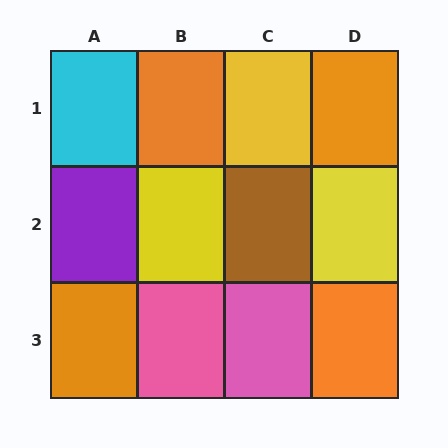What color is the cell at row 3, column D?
Orange.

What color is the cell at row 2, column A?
Purple.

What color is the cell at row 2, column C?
Brown.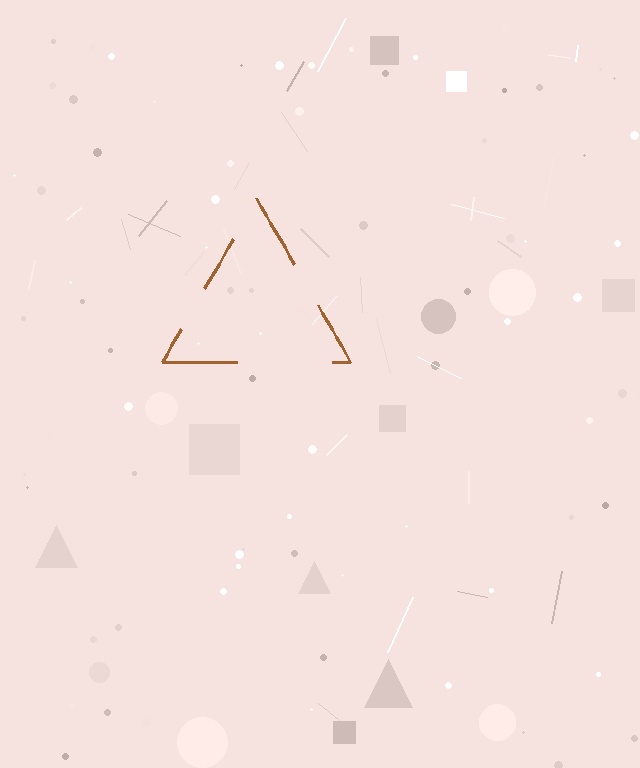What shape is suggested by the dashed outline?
The dashed outline suggests a triangle.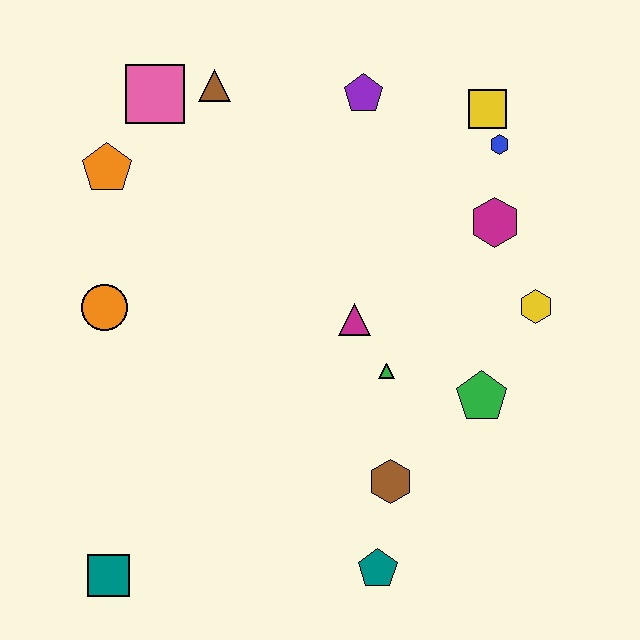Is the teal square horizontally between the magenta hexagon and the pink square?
No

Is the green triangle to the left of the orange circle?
No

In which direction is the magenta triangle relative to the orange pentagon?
The magenta triangle is to the right of the orange pentagon.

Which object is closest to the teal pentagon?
The brown hexagon is closest to the teal pentagon.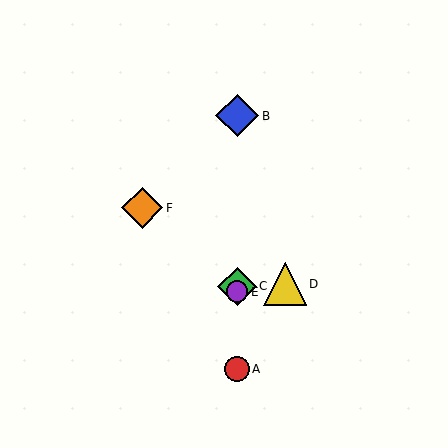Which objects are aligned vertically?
Objects A, B, C, E are aligned vertically.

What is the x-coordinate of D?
Object D is at x≈285.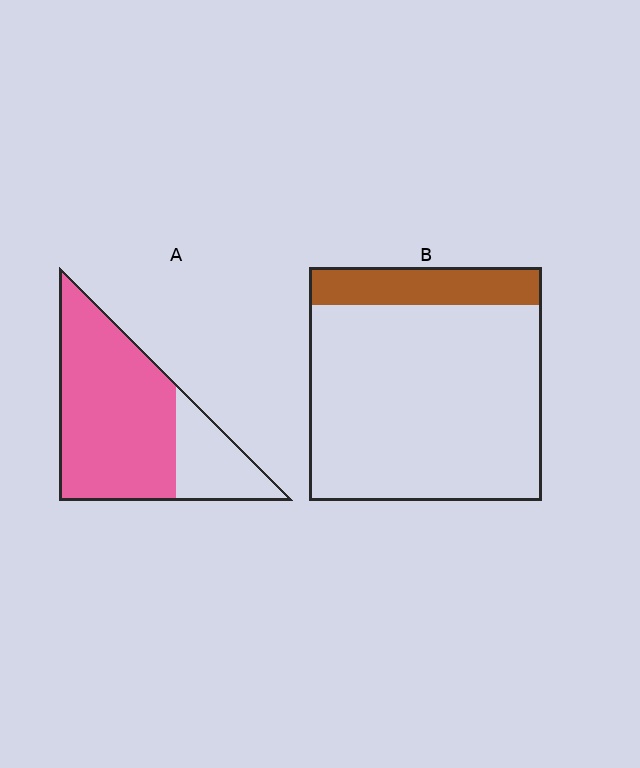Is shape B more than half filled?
No.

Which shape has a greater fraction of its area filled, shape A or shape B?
Shape A.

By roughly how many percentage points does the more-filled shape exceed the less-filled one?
By roughly 60 percentage points (A over B).